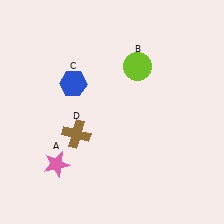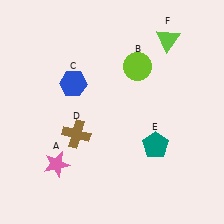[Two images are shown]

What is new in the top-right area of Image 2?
A lime triangle (F) was added in the top-right area of Image 2.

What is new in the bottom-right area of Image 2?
A teal pentagon (E) was added in the bottom-right area of Image 2.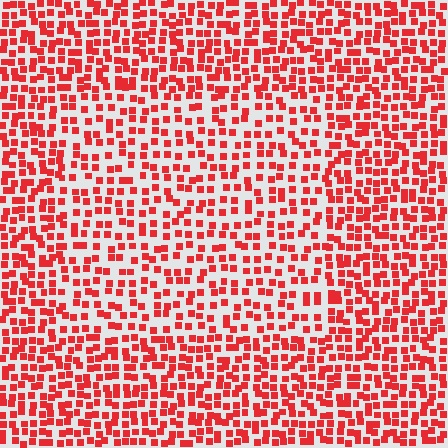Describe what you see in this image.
The image contains small red elements arranged at two different densities. A rectangle-shaped region is visible where the elements are less densely packed than the surrounding area.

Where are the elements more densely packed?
The elements are more densely packed outside the rectangle boundary.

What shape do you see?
I see a rectangle.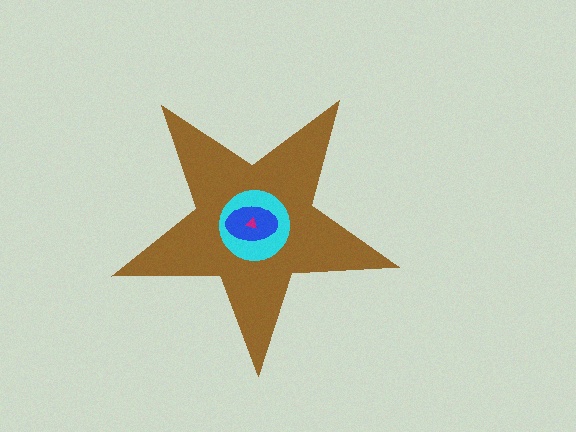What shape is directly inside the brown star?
The cyan circle.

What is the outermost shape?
The brown star.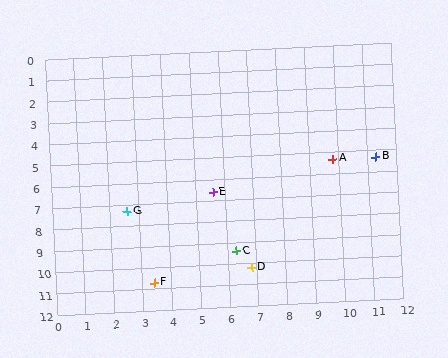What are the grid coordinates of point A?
Point A is at approximately (9.8, 5.3).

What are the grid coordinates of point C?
Point C is at approximately (6.3, 9.4).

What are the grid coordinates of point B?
Point B is at approximately (11.3, 5.3).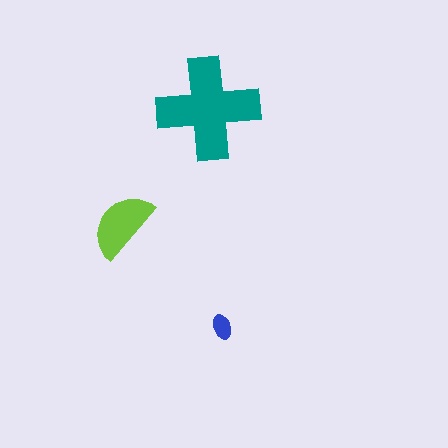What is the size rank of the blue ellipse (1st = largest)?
3rd.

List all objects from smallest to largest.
The blue ellipse, the lime semicircle, the teal cross.